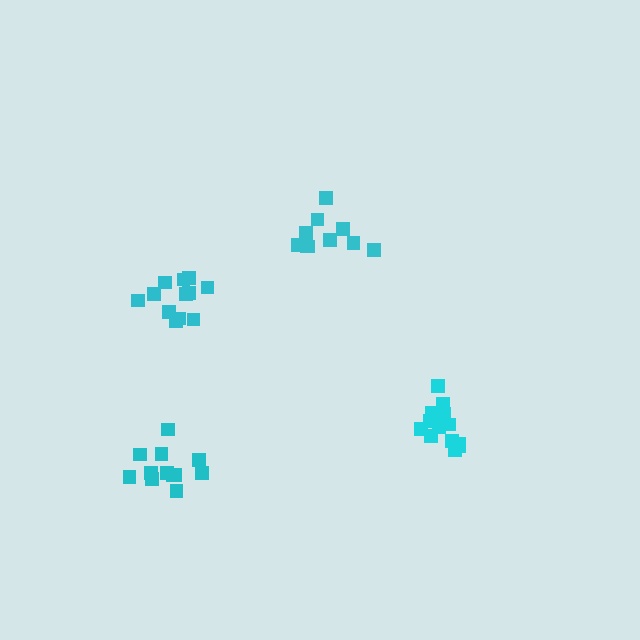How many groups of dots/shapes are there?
There are 4 groups.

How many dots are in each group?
Group 1: 13 dots, Group 2: 12 dots, Group 3: 12 dots, Group 4: 10 dots (47 total).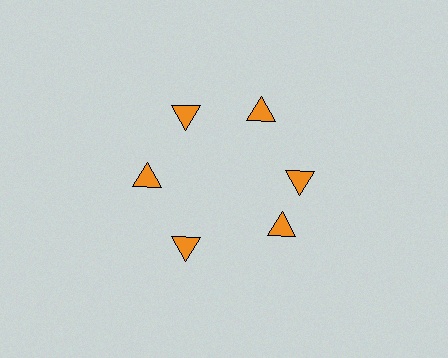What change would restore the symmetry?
The symmetry would be restored by rotating it back into even spacing with its neighbors so that all 6 triangles sit at equal angles and equal distance from the center.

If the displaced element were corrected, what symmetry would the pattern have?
It would have 6-fold rotational symmetry — the pattern would map onto itself every 60 degrees.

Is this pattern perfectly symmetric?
No. The 6 orange triangles are arranged in a ring, but one element near the 5 o'clock position is rotated out of alignment along the ring, breaking the 6-fold rotational symmetry.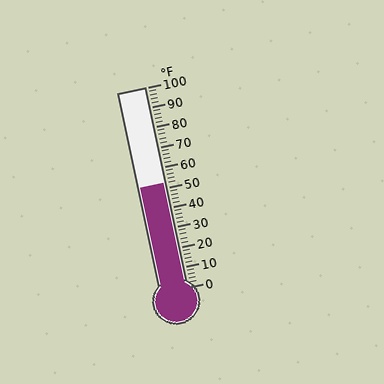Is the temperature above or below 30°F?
The temperature is above 30°F.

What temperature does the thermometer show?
The thermometer shows approximately 52°F.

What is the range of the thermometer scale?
The thermometer scale ranges from 0°F to 100°F.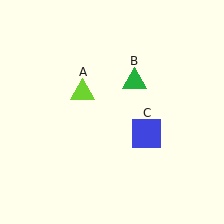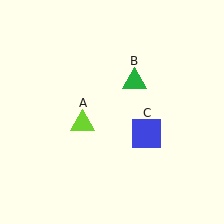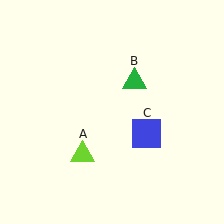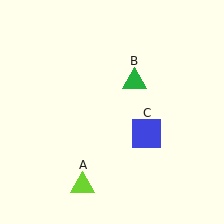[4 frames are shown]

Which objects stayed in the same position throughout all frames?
Green triangle (object B) and blue square (object C) remained stationary.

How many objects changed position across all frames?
1 object changed position: lime triangle (object A).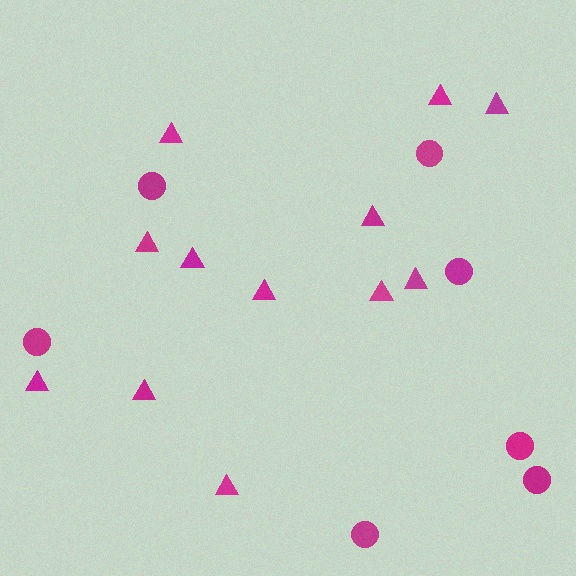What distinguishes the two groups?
There are 2 groups: one group of triangles (12) and one group of circles (7).